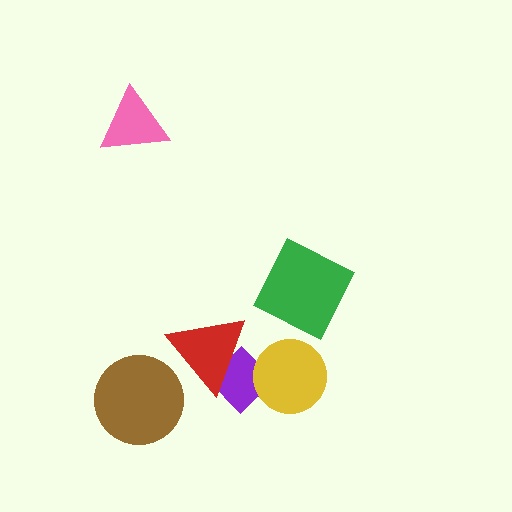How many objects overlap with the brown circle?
0 objects overlap with the brown circle.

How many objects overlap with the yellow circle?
1 object overlaps with the yellow circle.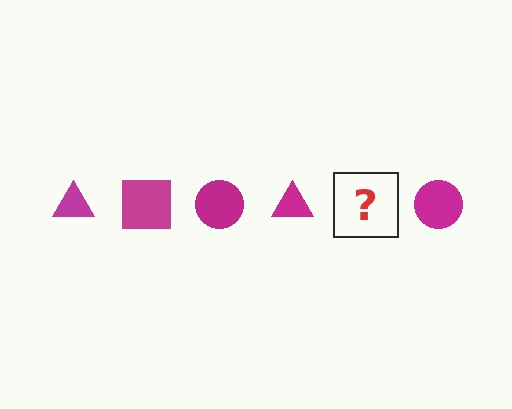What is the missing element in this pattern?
The missing element is a magenta square.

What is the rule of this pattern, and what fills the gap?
The rule is that the pattern cycles through triangle, square, circle shapes in magenta. The gap should be filled with a magenta square.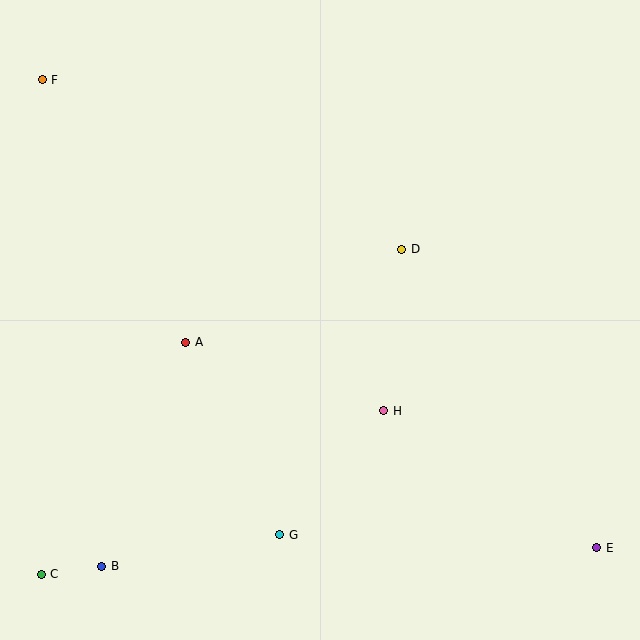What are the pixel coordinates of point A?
Point A is at (186, 342).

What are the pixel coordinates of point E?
Point E is at (597, 548).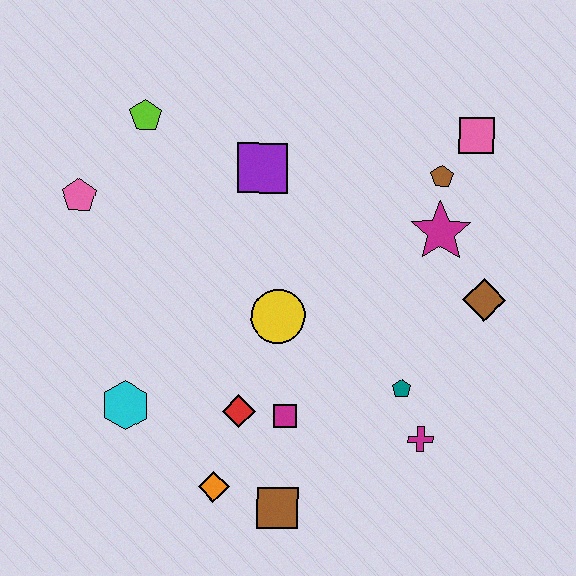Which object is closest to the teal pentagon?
The magenta cross is closest to the teal pentagon.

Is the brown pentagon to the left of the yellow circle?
No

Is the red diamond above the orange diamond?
Yes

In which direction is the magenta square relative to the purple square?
The magenta square is below the purple square.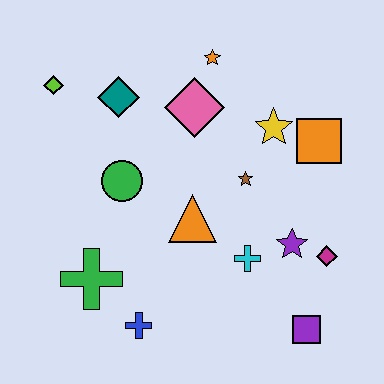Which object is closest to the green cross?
The blue cross is closest to the green cross.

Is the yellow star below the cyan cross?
No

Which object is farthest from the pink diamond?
The purple square is farthest from the pink diamond.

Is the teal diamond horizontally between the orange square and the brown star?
No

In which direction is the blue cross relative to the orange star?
The blue cross is below the orange star.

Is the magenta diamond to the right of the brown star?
Yes